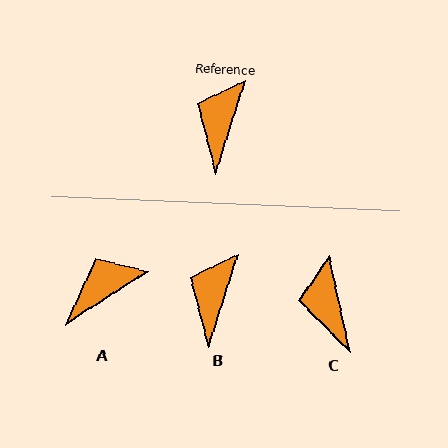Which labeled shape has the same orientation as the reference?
B.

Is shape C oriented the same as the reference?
No, it is off by about 30 degrees.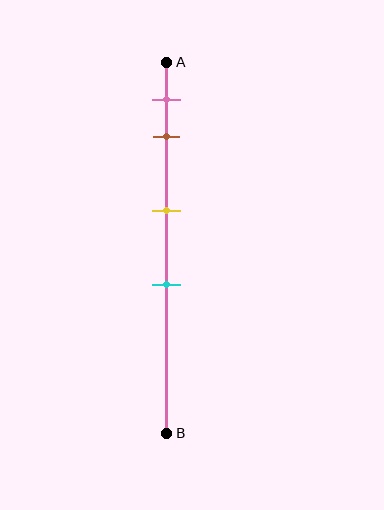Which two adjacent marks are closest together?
The pink and brown marks are the closest adjacent pair.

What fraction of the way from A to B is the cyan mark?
The cyan mark is approximately 60% (0.6) of the way from A to B.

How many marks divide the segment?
There are 4 marks dividing the segment.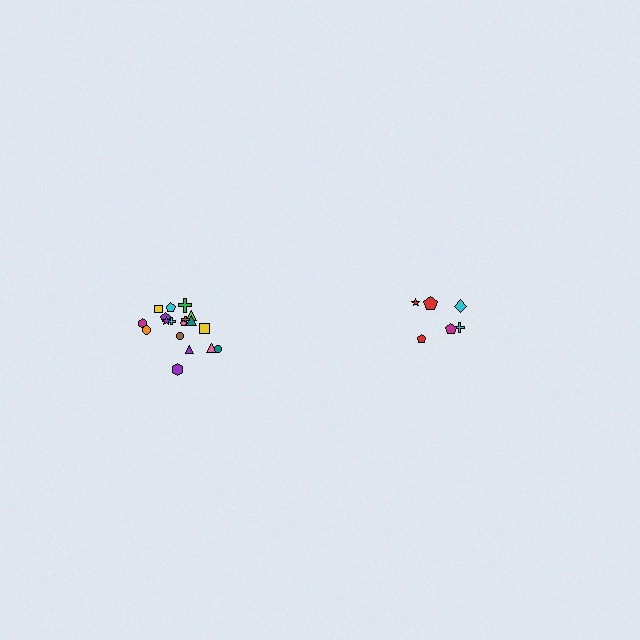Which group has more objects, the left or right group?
The left group.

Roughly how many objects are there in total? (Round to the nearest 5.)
Roughly 25 objects in total.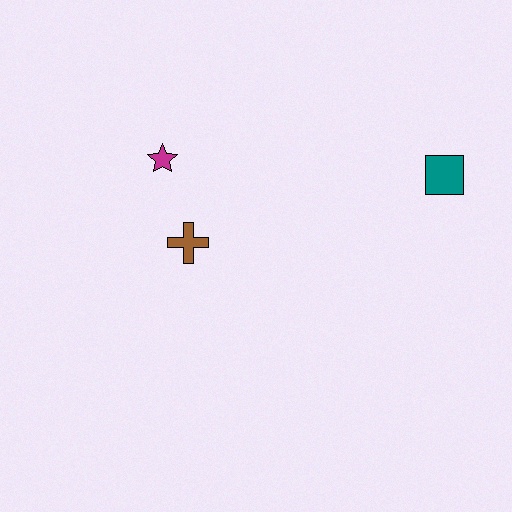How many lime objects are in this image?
There are no lime objects.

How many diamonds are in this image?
There are no diamonds.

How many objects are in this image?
There are 3 objects.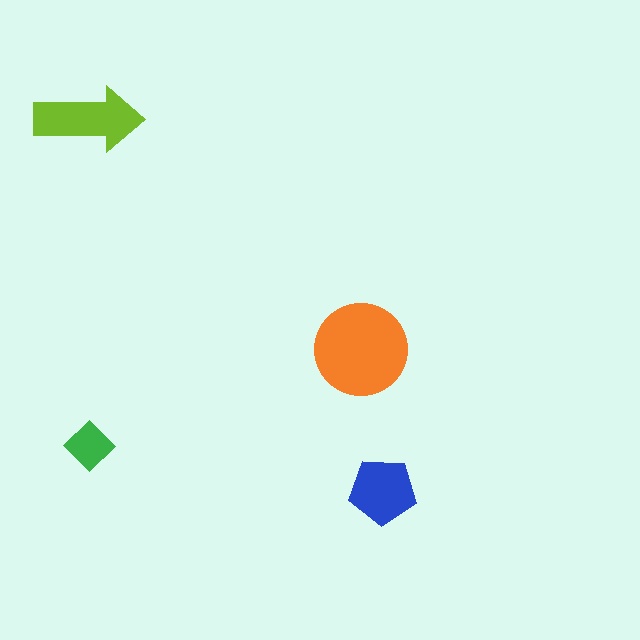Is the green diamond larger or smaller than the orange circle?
Smaller.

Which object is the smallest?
The green diamond.